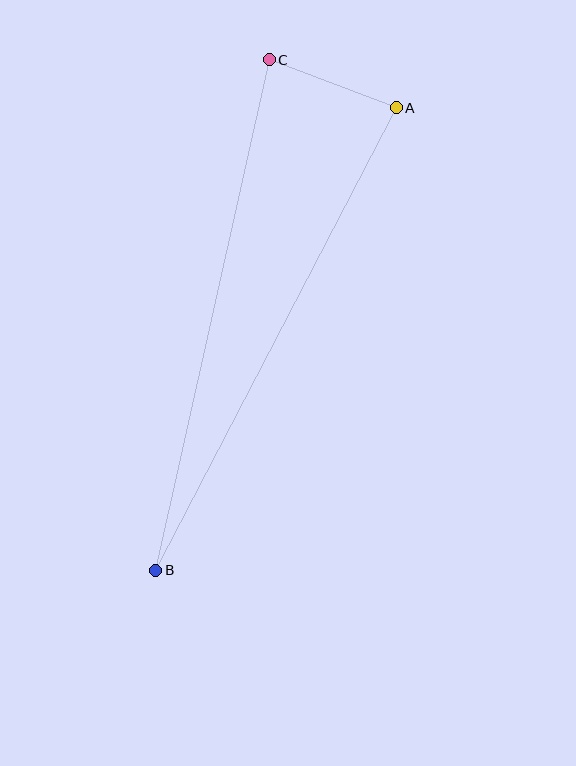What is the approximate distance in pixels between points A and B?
The distance between A and B is approximately 522 pixels.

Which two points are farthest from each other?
Points B and C are farthest from each other.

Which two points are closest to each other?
Points A and C are closest to each other.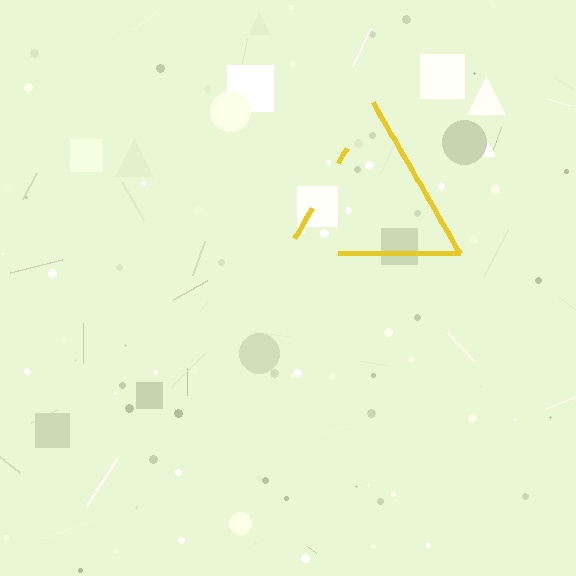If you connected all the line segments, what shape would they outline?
They would outline a triangle.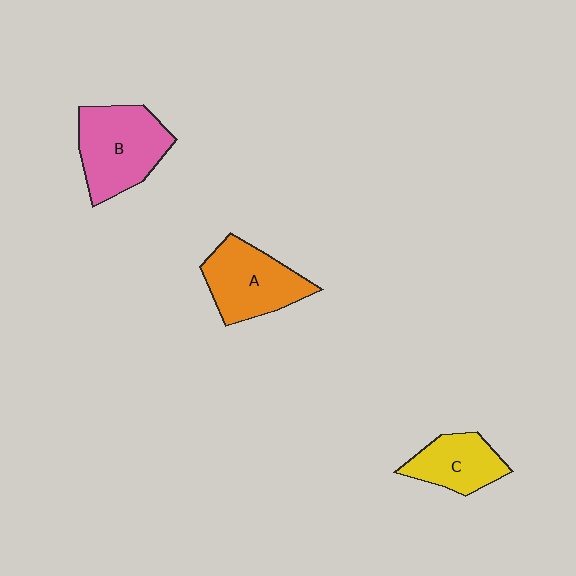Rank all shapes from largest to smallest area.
From largest to smallest: B (pink), A (orange), C (yellow).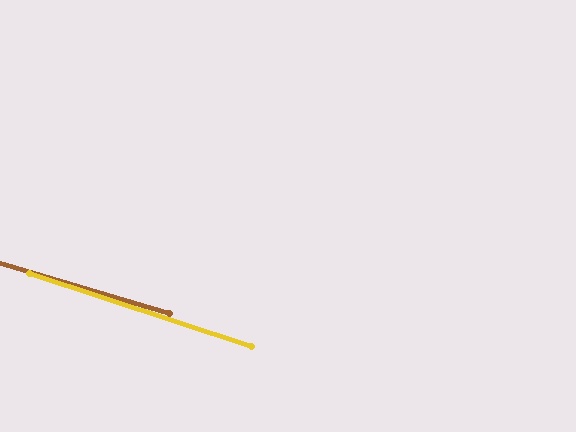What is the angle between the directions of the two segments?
Approximately 2 degrees.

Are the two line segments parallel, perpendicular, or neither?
Parallel — their directions differ by only 1.9°.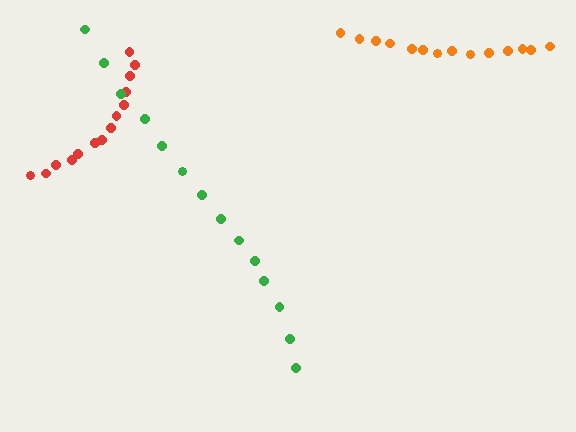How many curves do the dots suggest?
There are 3 distinct paths.